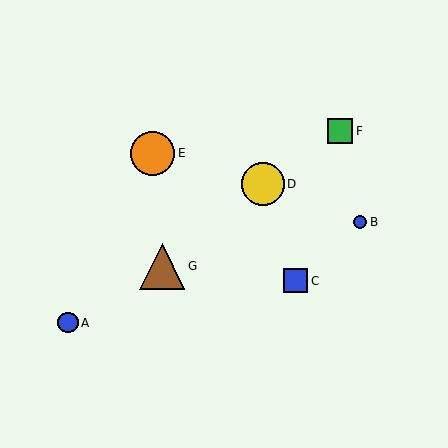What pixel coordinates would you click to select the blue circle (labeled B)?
Click at (360, 222) to select the blue circle B.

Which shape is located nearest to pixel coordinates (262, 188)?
The yellow circle (labeled D) at (263, 184) is nearest to that location.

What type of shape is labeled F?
Shape F is a green square.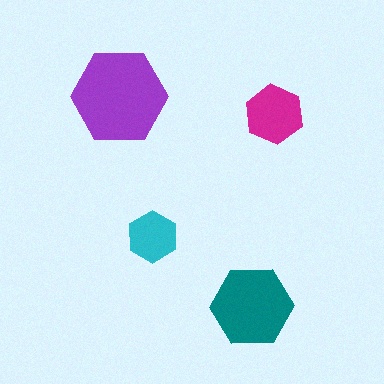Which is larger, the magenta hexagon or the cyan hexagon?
The magenta one.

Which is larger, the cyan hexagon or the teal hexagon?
The teal one.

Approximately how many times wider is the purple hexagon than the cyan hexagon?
About 2 times wider.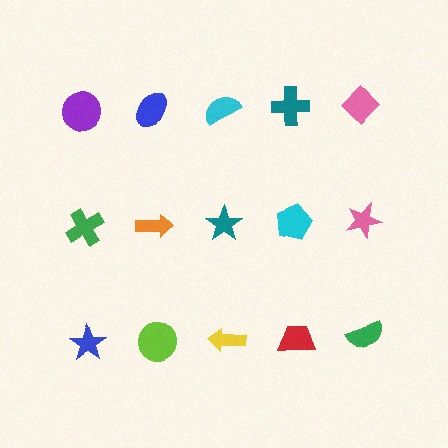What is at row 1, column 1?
A purple circle.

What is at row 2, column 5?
A pink star.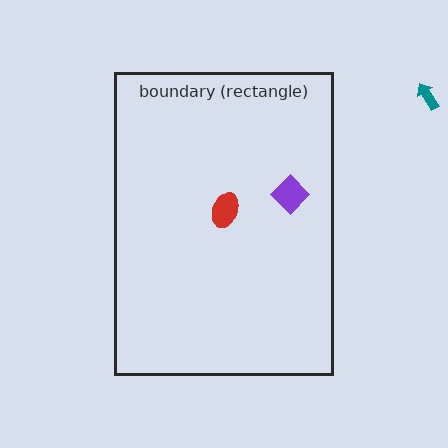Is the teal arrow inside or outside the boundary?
Outside.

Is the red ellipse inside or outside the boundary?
Inside.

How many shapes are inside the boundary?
2 inside, 1 outside.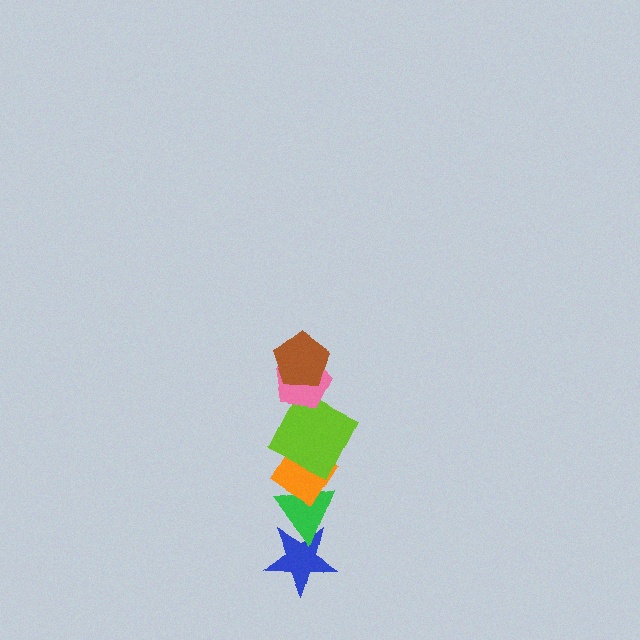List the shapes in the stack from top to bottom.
From top to bottom: the brown pentagon, the pink pentagon, the lime square, the orange diamond, the green triangle, the blue star.